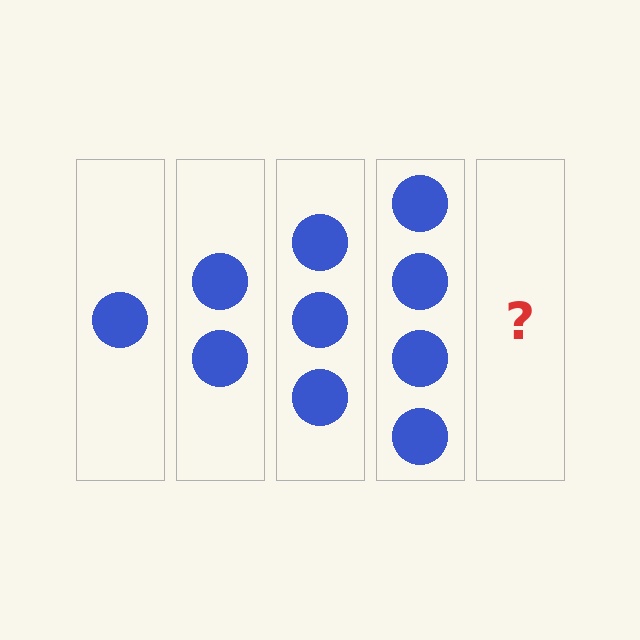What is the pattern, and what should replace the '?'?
The pattern is that each step adds one more circle. The '?' should be 5 circles.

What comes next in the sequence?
The next element should be 5 circles.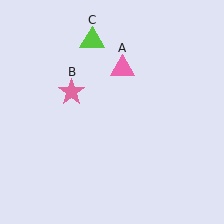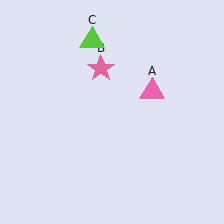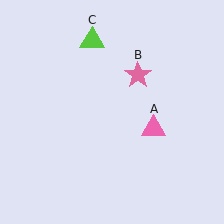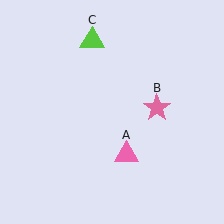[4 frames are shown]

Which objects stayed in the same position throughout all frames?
Lime triangle (object C) remained stationary.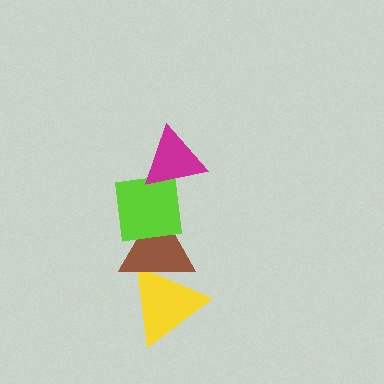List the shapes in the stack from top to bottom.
From top to bottom: the magenta triangle, the lime square, the brown triangle, the yellow triangle.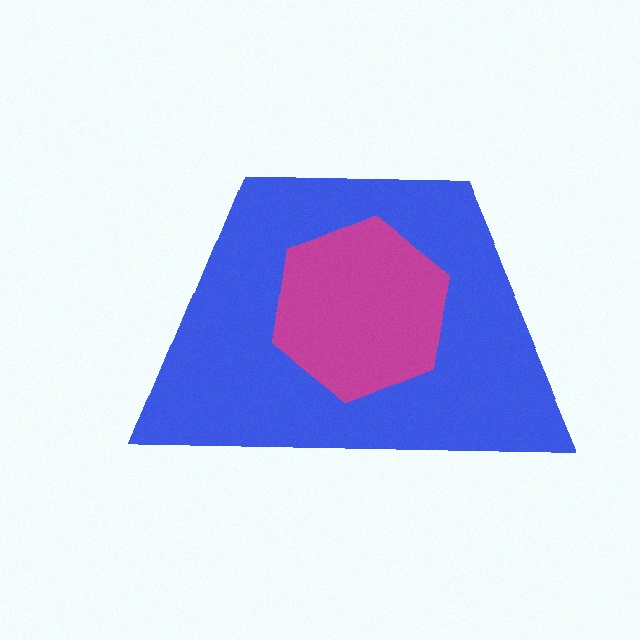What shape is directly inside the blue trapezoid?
The magenta hexagon.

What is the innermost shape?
The magenta hexagon.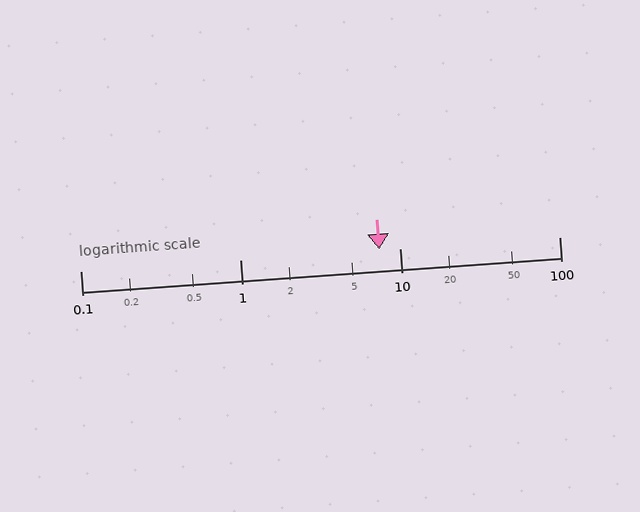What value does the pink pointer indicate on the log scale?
The pointer indicates approximately 7.4.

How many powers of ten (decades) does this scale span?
The scale spans 3 decades, from 0.1 to 100.